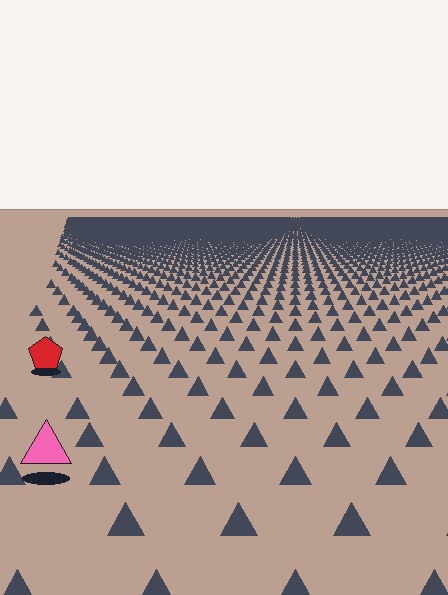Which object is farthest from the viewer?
The red pentagon is farthest from the viewer. It appears smaller and the ground texture around it is denser.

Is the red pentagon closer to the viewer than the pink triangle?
No. The pink triangle is closer — you can tell from the texture gradient: the ground texture is coarser near it.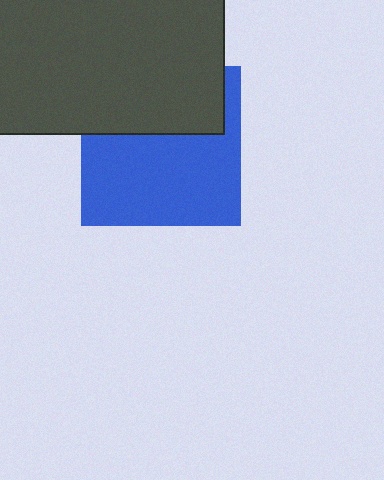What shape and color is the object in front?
The object in front is a dark gray rectangle.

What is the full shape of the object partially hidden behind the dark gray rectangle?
The partially hidden object is a blue square.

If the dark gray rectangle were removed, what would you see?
You would see the complete blue square.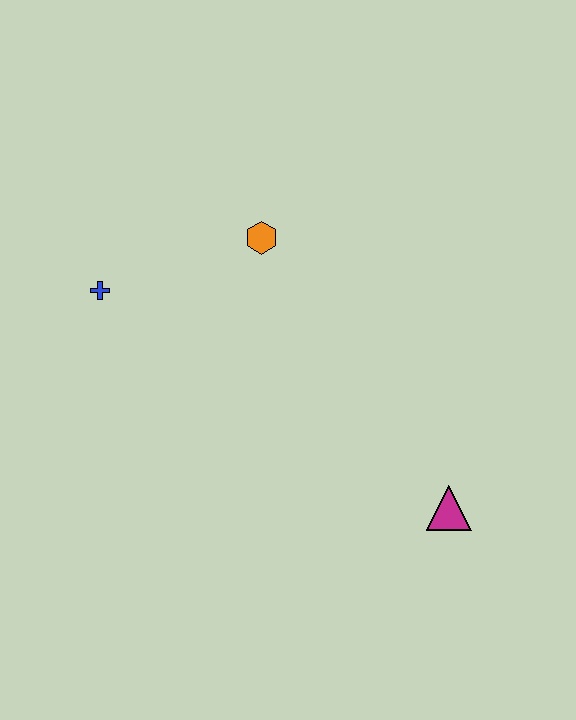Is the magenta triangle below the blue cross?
Yes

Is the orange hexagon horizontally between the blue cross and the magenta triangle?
Yes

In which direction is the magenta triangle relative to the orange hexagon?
The magenta triangle is below the orange hexagon.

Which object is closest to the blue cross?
The orange hexagon is closest to the blue cross.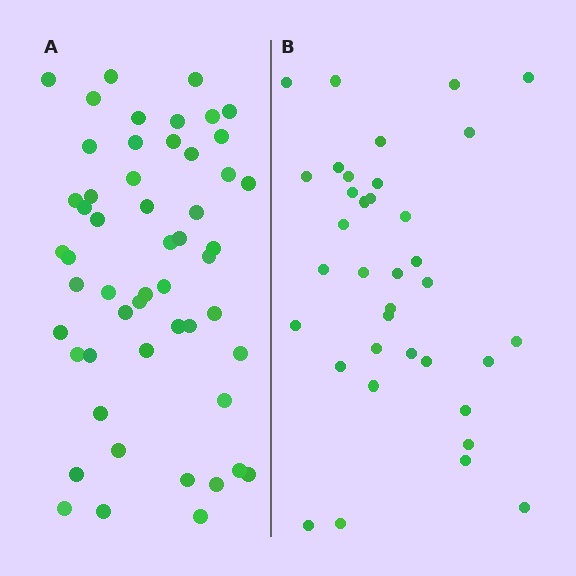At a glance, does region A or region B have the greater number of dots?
Region A (the left region) has more dots.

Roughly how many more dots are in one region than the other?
Region A has approximately 15 more dots than region B.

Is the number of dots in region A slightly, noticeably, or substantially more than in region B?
Region A has substantially more. The ratio is roughly 1.5 to 1.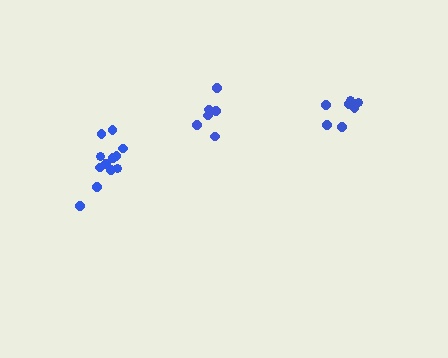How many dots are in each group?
Group 1: 6 dots, Group 2: 12 dots, Group 3: 7 dots (25 total).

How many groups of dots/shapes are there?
There are 3 groups.